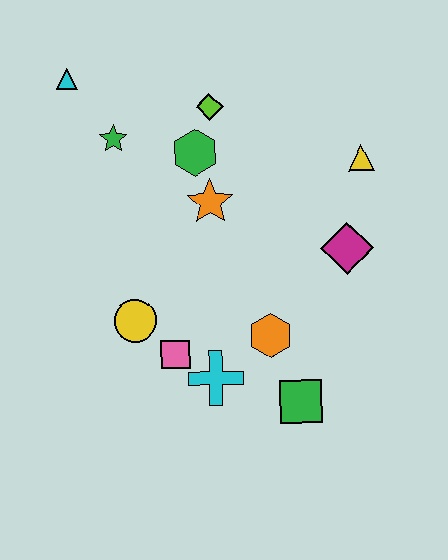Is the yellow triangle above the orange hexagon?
Yes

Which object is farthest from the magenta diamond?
The cyan triangle is farthest from the magenta diamond.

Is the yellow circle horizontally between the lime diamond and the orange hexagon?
No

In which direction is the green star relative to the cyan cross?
The green star is above the cyan cross.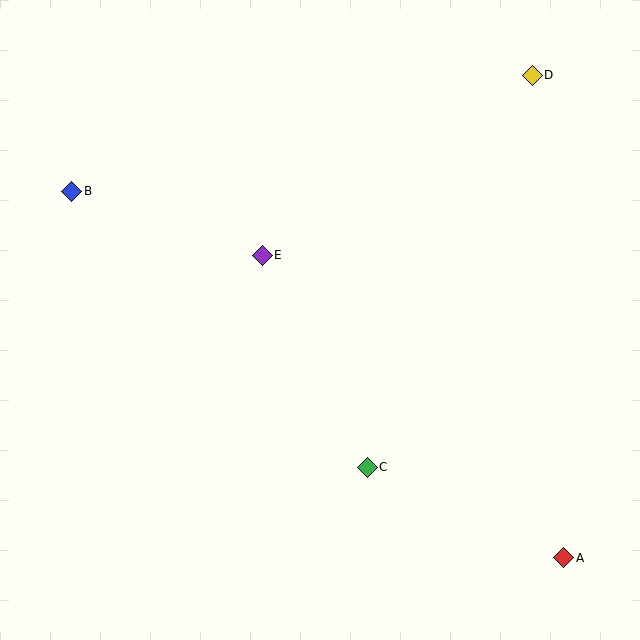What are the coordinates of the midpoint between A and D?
The midpoint between A and D is at (548, 317).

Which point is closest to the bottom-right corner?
Point A is closest to the bottom-right corner.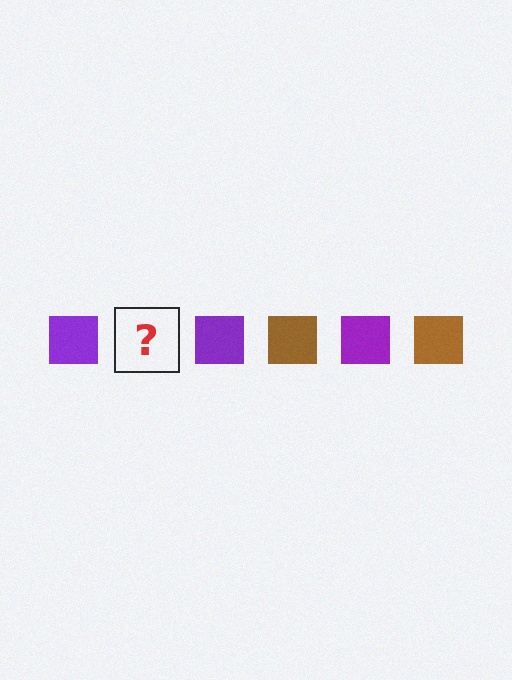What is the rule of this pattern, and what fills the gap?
The rule is that the pattern cycles through purple, brown squares. The gap should be filled with a brown square.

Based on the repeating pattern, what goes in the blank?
The blank should be a brown square.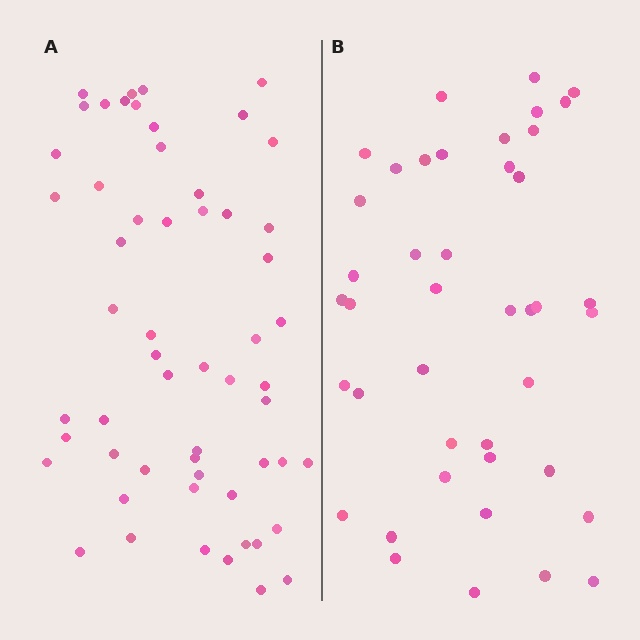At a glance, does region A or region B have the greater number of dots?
Region A (the left region) has more dots.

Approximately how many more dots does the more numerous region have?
Region A has approximately 15 more dots than region B.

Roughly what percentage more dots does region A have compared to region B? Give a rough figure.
About 35% more.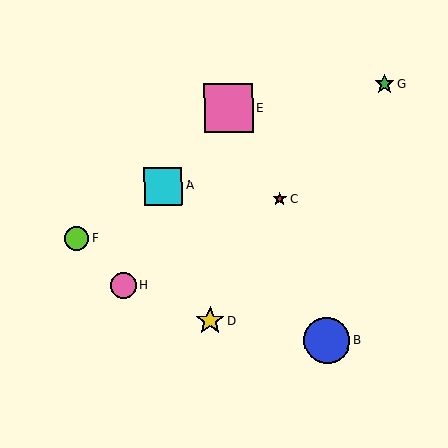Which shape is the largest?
The pink square (labeled E) is the largest.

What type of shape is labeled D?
Shape D is a yellow star.